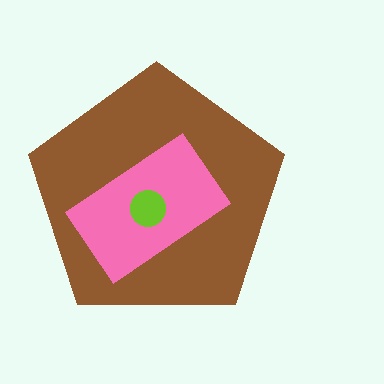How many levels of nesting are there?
3.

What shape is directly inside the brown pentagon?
The pink rectangle.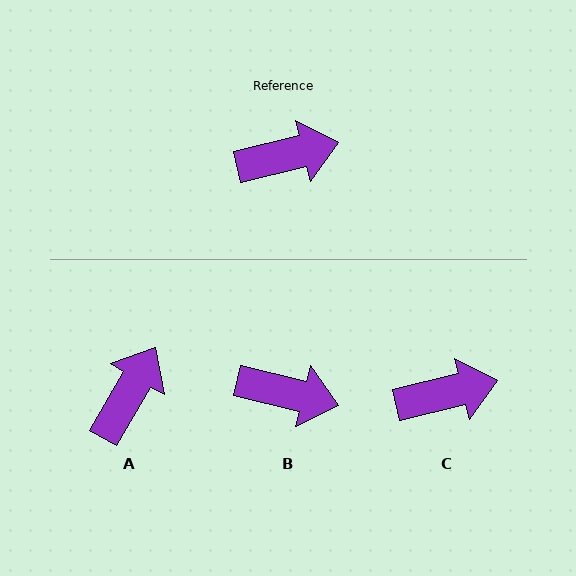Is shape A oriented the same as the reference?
No, it is off by about 46 degrees.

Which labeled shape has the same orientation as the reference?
C.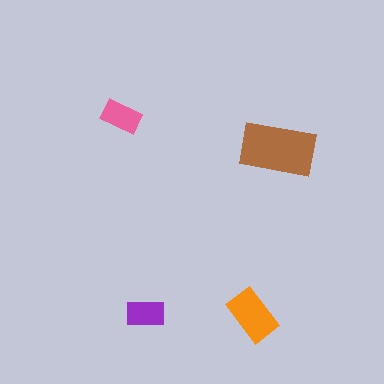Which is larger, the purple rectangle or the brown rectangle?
The brown one.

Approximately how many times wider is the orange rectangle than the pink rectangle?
About 1.5 times wider.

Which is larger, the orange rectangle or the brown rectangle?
The brown one.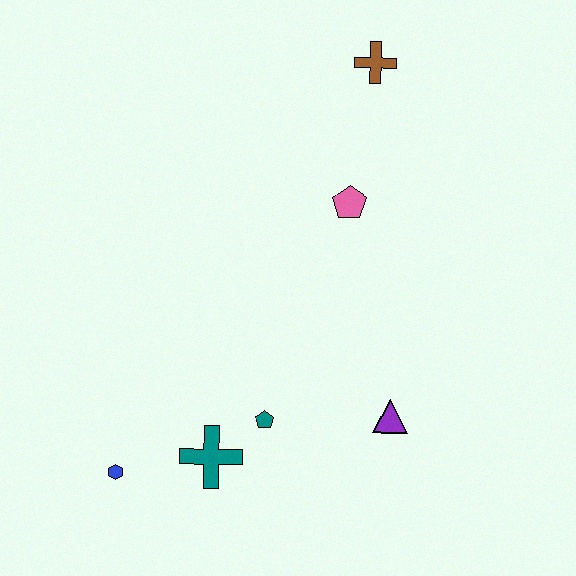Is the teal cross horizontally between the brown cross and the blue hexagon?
Yes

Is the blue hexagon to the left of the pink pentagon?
Yes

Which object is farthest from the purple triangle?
The brown cross is farthest from the purple triangle.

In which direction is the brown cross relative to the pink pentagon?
The brown cross is above the pink pentagon.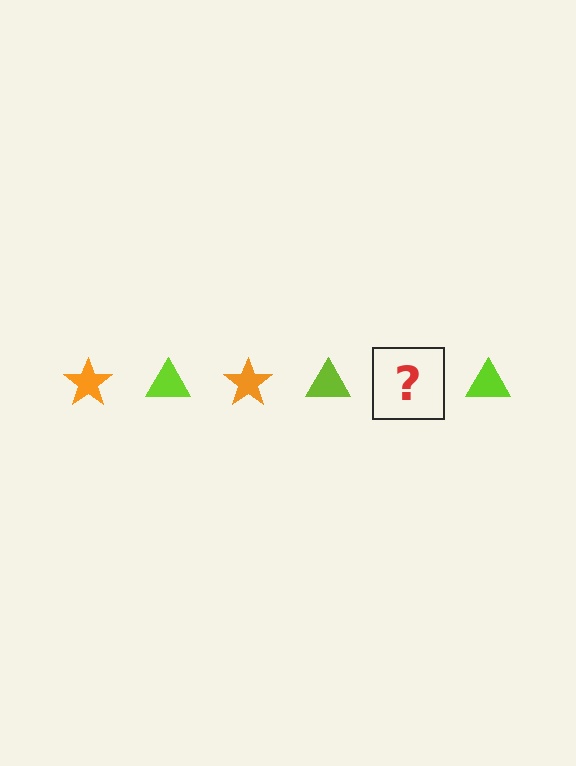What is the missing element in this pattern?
The missing element is an orange star.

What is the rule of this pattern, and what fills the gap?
The rule is that the pattern alternates between orange star and lime triangle. The gap should be filled with an orange star.